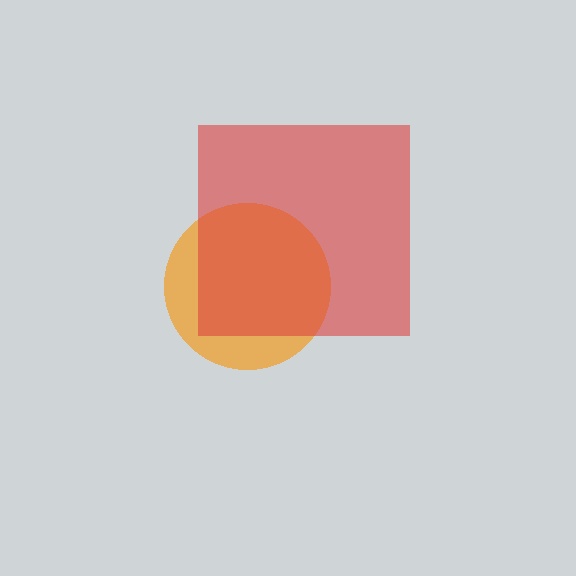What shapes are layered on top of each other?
The layered shapes are: an orange circle, a red square.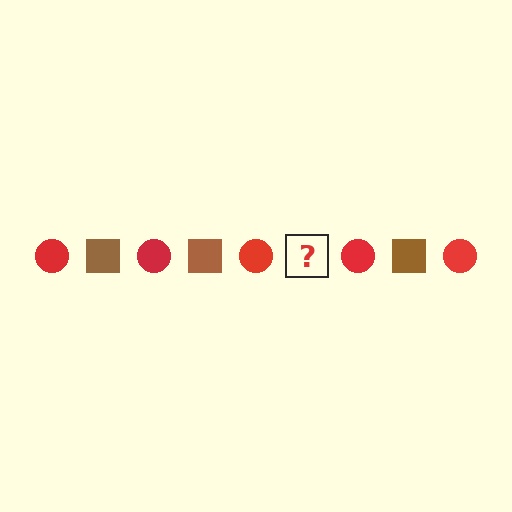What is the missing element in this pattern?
The missing element is a brown square.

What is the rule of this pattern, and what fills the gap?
The rule is that the pattern alternates between red circle and brown square. The gap should be filled with a brown square.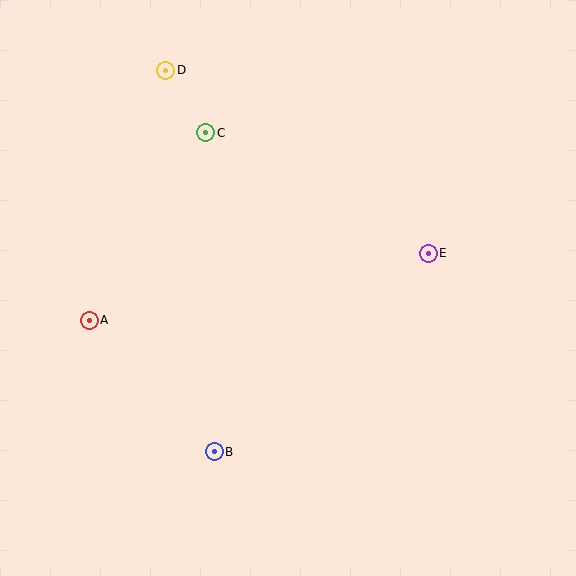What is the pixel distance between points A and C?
The distance between A and C is 221 pixels.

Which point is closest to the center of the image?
Point E at (428, 253) is closest to the center.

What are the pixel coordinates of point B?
Point B is at (214, 452).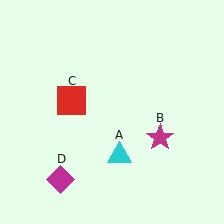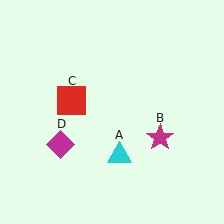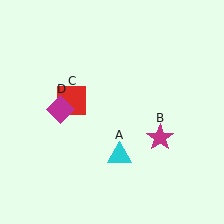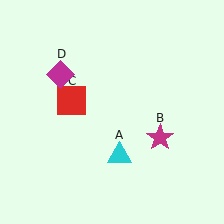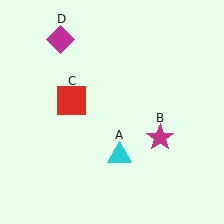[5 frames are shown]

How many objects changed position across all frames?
1 object changed position: magenta diamond (object D).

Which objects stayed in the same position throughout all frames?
Cyan triangle (object A) and magenta star (object B) and red square (object C) remained stationary.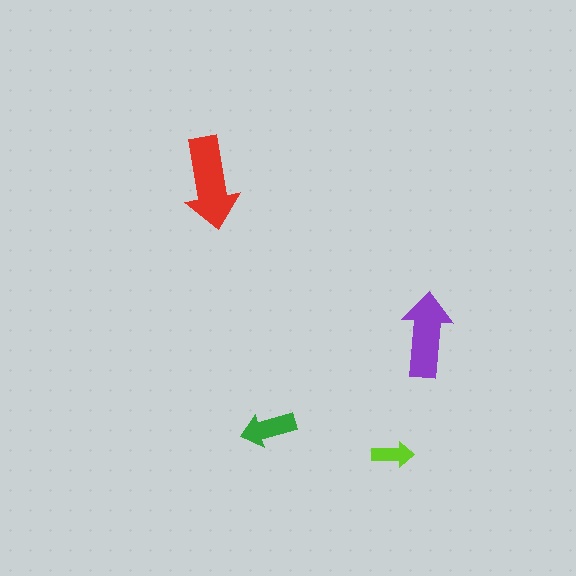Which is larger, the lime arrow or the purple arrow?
The purple one.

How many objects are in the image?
There are 4 objects in the image.